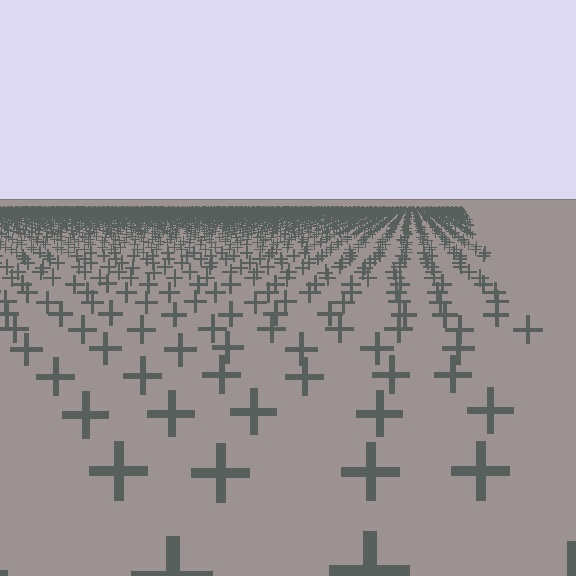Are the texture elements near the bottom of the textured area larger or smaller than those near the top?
Larger. Near the bottom, elements are closer to the viewer and appear at a bigger on-screen size.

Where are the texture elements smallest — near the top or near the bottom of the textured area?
Near the top.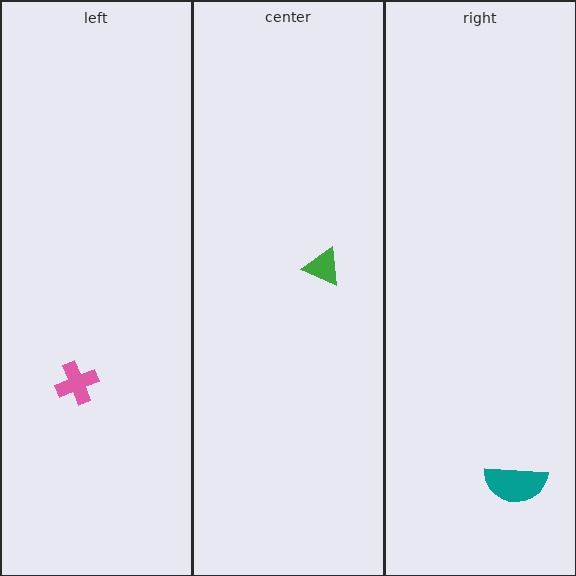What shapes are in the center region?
The green triangle.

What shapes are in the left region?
The pink cross.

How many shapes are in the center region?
1.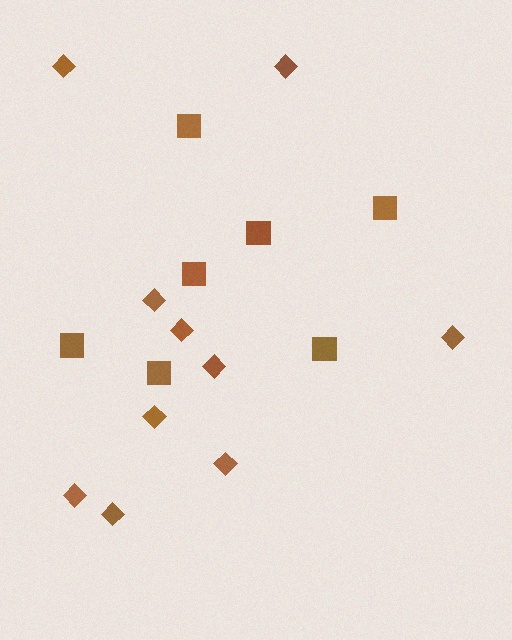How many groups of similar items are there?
There are 2 groups: one group of squares (7) and one group of diamonds (10).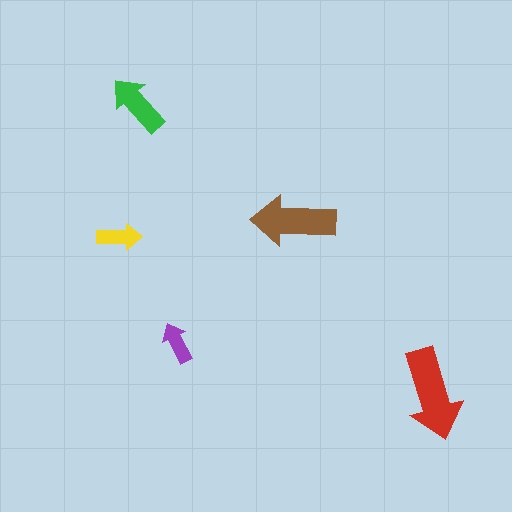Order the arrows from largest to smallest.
the red one, the brown one, the green one, the yellow one, the purple one.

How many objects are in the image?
There are 5 objects in the image.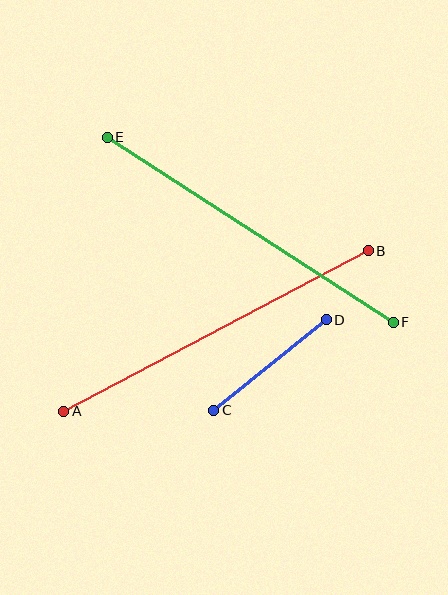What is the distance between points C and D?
The distance is approximately 145 pixels.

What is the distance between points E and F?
The distance is approximately 341 pixels.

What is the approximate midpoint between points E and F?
The midpoint is at approximately (250, 230) pixels.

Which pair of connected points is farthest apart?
Points A and B are farthest apart.